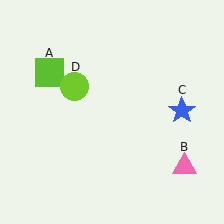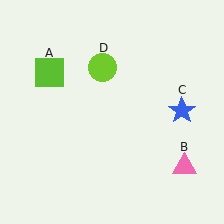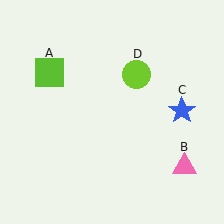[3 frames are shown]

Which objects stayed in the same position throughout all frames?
Lime square (object A) and pink triangle (object B) and blue star (object C) remained stationary.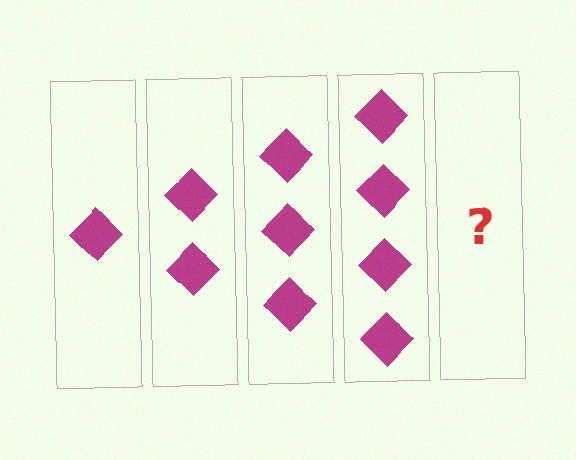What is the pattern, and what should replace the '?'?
The pattern is that each step adds one more diamond. The '?' should be 5 diamonds.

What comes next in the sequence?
The next element should be 5 diamonds.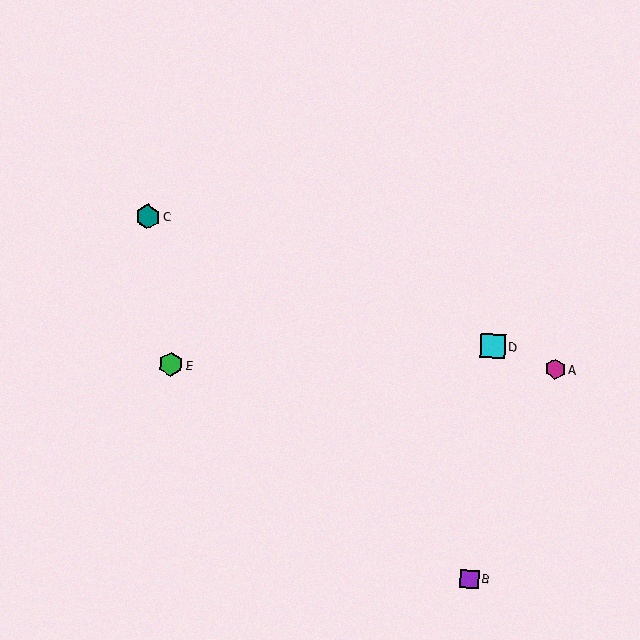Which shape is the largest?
The cyan square (labeled D) is the largest.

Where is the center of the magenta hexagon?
The center of the magenta hexagon is at (555, 369).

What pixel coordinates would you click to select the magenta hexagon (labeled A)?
Click at (555, 369) to select the magenta hexagon A.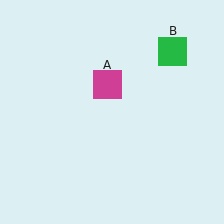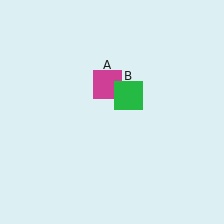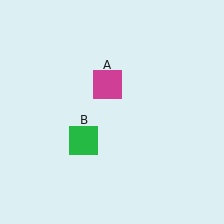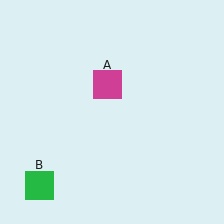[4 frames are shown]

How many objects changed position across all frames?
1 object changed position: green square (object B).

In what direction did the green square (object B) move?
The green square (object B) moved down and to the left.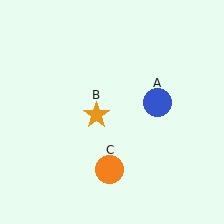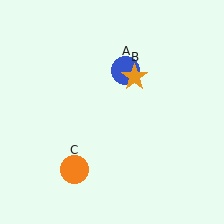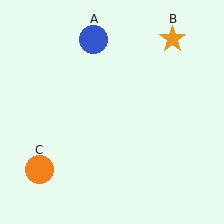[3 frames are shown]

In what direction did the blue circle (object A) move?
The blue circle (object A) moved up and to the left.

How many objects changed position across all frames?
3 objects changed position: blue circle (object A), orange star (object B), orange circle (object C).